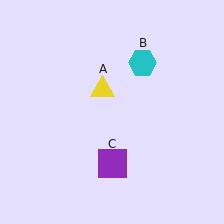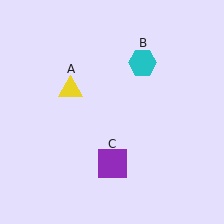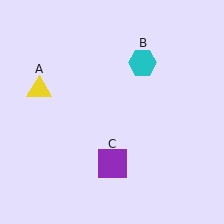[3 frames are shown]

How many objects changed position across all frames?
1 object changed position: yellow triangle (object A).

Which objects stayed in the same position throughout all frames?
Cyan hexagon (object B) and purple square (object C) remained stationary.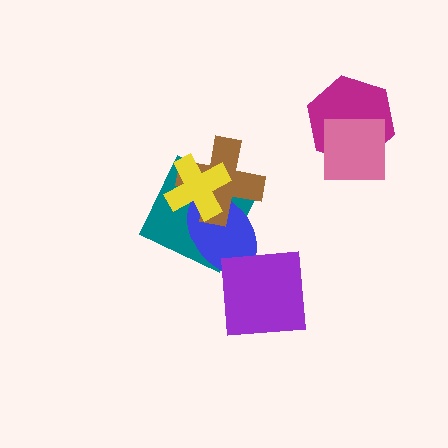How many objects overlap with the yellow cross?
3 objects overlap with the yellow cross.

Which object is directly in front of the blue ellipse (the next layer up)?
The brown cross is directly in front of the blue ellipse.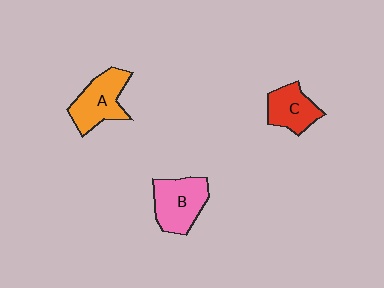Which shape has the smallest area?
Shape C (red).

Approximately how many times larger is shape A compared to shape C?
Approximately 1.3 times.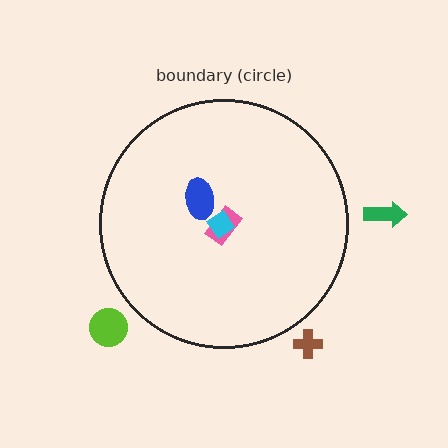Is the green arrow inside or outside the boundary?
Outside.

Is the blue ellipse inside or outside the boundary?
Inside.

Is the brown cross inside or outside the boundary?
Outside.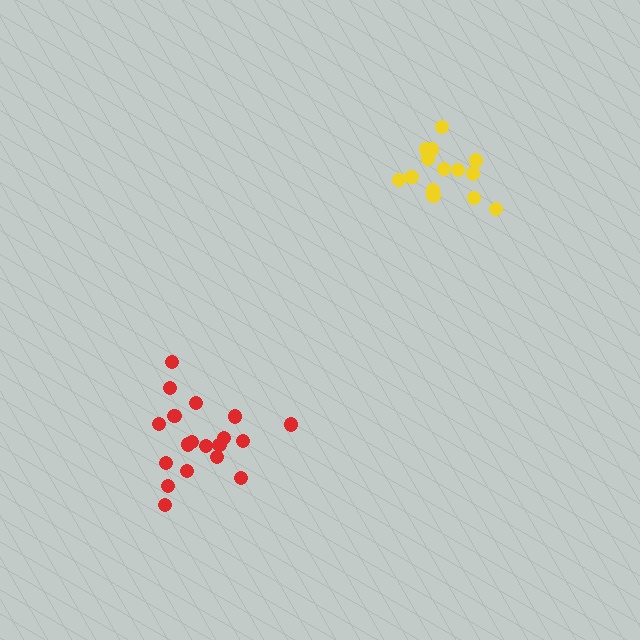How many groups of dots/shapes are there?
There are 2 groups.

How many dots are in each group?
Group 1: 14 dots, Group 2: 19 dots (33 total).